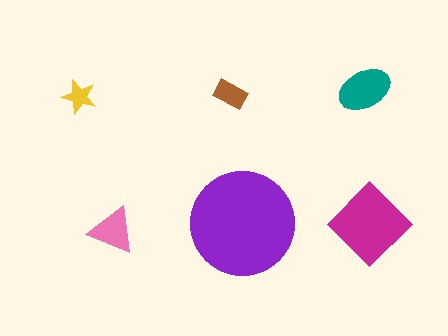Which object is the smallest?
The yellow star.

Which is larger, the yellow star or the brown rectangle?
The brown rectangle.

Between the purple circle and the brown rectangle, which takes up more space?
The purple circle.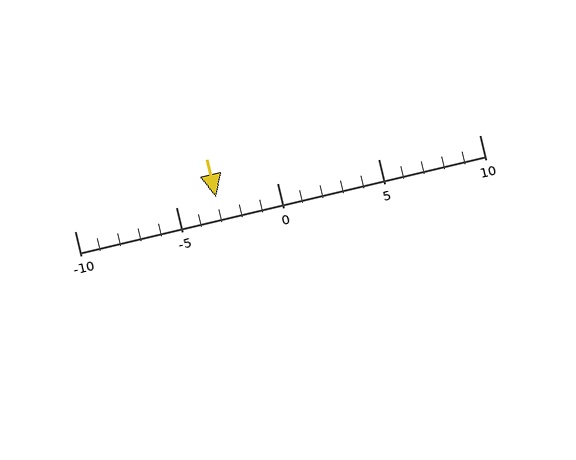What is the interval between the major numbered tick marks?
The major tick marks are spaced 5 units apart.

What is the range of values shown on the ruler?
The ruler shows values from -10 to 10.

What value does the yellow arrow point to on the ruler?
The yellow arrow points to approximately -3.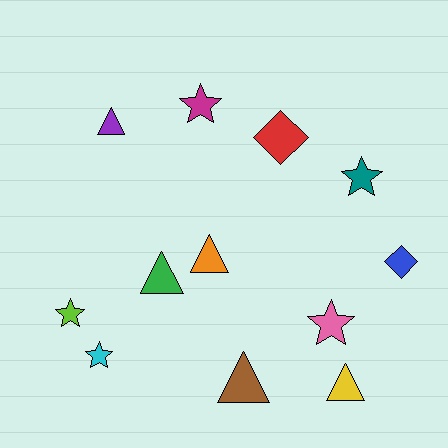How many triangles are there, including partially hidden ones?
There are 5 triangles.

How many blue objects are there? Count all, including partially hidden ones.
There is 1 blue object.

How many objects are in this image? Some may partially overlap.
There are 12 objects.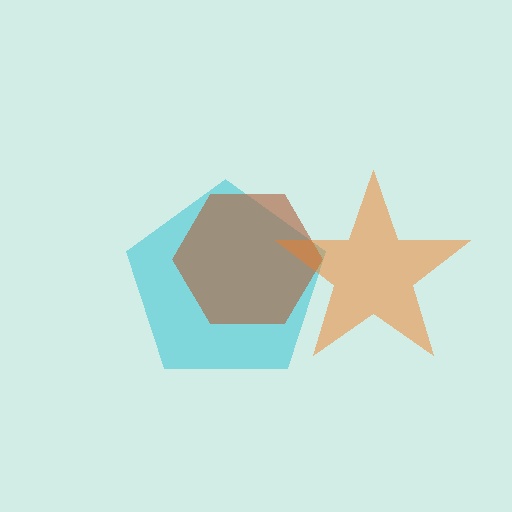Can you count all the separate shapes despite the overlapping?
Yes, there are 3 separate shapes.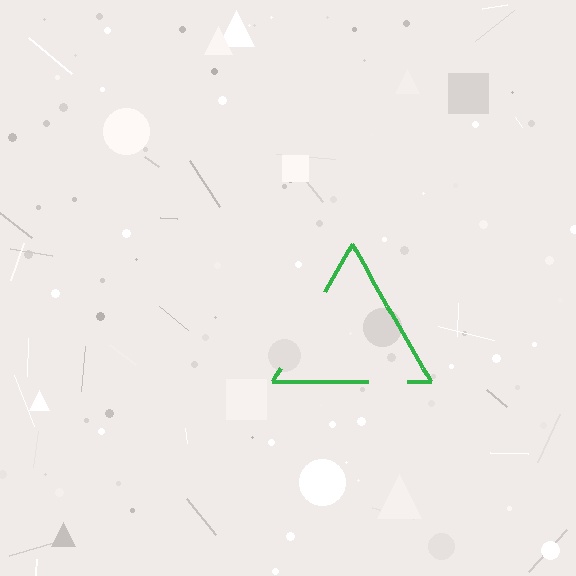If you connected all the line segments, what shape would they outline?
They would outline a triangle.